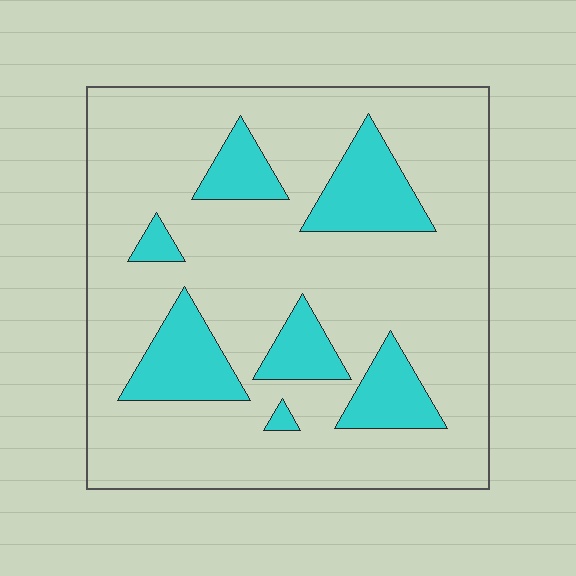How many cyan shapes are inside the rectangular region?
7.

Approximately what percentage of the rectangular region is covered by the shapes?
Approximately 20%.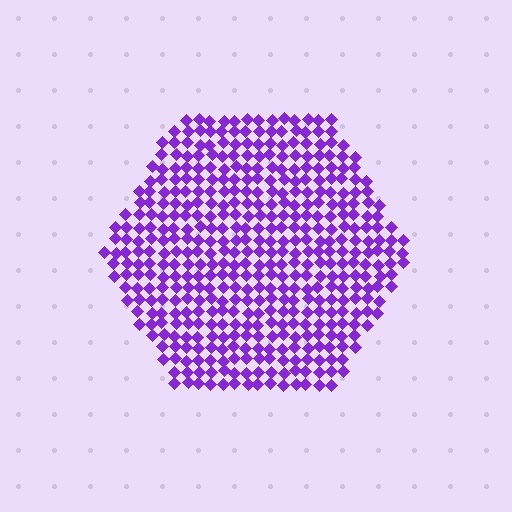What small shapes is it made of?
It is made of small diamonds.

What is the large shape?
The large shape is a hexagon.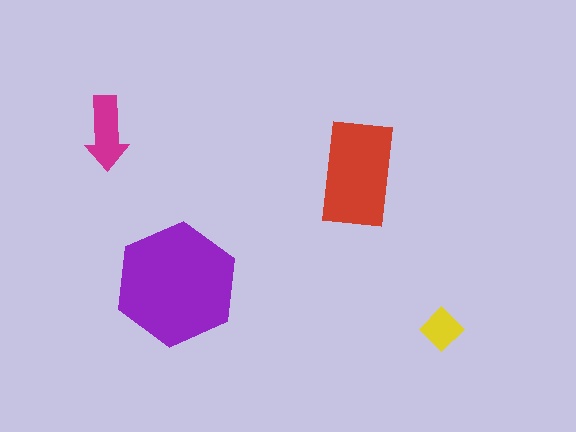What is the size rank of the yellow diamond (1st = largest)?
4th.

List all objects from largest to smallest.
The purple hexagon, the red rectangle, the magenta arrow, the yellow diamond.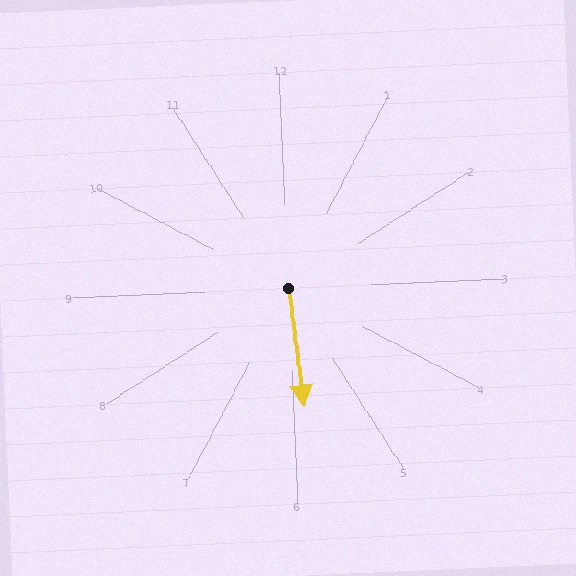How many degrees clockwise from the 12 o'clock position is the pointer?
Approximately 175 degrees.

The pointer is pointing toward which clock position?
Roughly 6 o'clock.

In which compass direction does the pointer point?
South.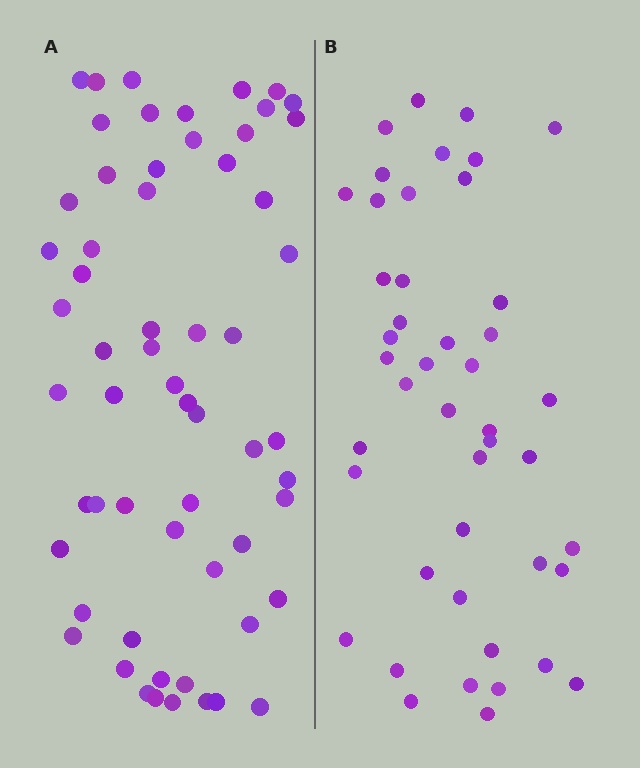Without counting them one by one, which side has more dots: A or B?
Region A (the left region) has more dots.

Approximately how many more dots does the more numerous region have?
Region A has approximately 15 more dots than region B.